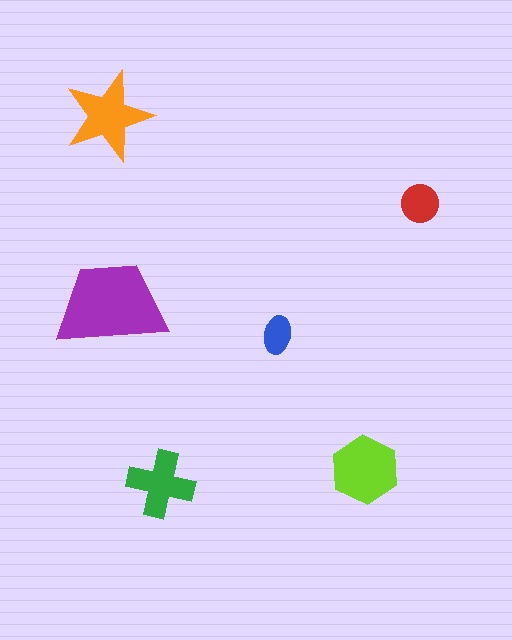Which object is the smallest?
The blue ellipse.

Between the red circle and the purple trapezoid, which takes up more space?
The purple trapezoid.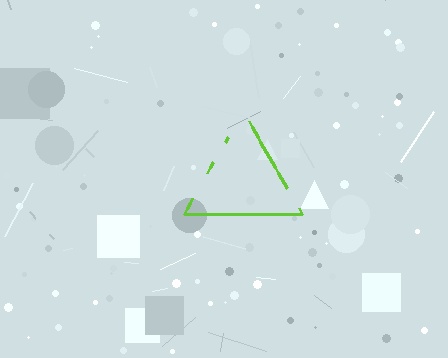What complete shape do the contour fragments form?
The contour fragments form a triangle.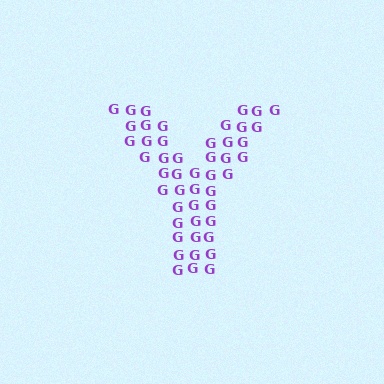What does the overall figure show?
The overall figure shows the letter Y.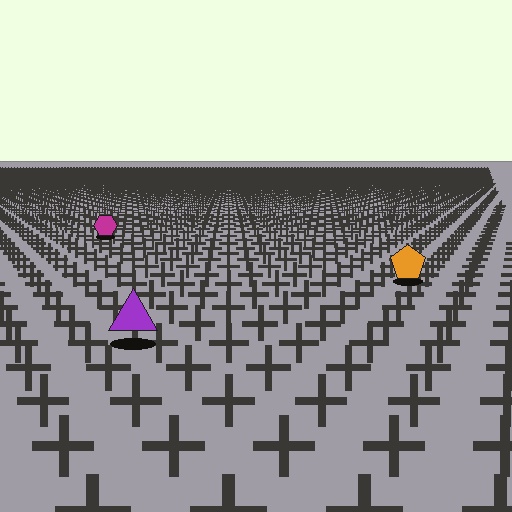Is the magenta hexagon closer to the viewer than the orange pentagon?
No. The orange pentagon is closer — you can tell from the texture gradient: the ground texture is coarser near it.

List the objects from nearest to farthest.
From nearest to farthest: the purple triangle, the orange pentagon, the magenta hexagon.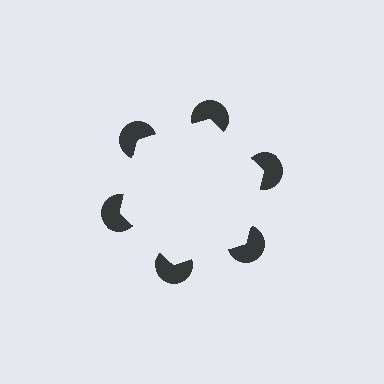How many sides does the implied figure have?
6 sides.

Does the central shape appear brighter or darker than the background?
It typically appears slightly brighter than the background, even though no actual brightness change is drawn.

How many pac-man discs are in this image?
There are 6 — one at each vertex of the illusory hexagon.